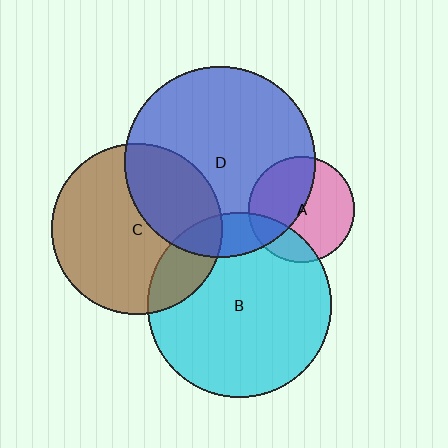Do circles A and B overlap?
Yes.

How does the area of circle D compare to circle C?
Approximately 1.3 times.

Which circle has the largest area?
Circle D (blue).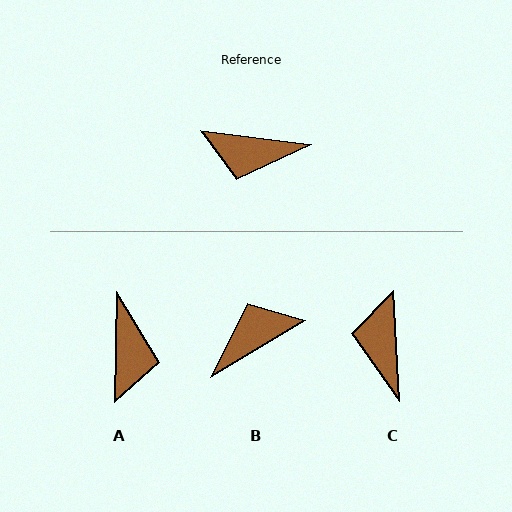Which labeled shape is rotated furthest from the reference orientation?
B, about 142 degrees away.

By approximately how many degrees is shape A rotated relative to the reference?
Approximately 96 degrees counter-clockwise.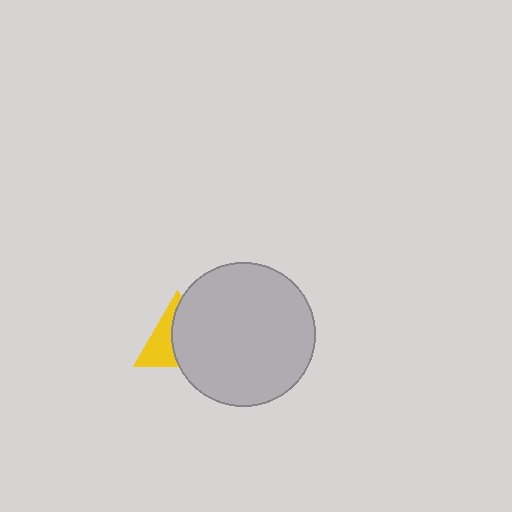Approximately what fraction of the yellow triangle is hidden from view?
Roughly 56% of the yellow triangle is hidden behind the light gray circle.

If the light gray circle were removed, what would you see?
You would see the complete yellow triangle.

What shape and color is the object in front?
The object in front is a light gray circle.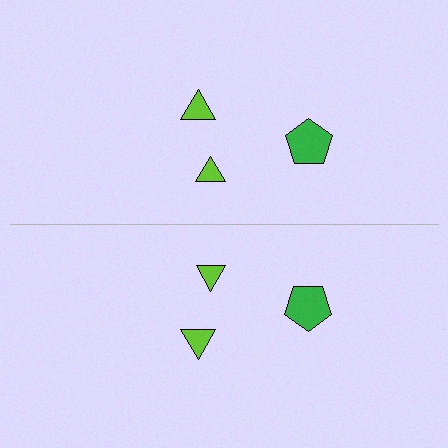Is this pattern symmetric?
Yes, this pattern has bilateral (reflection) symmetry.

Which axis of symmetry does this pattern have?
The pattern has a horizontal axis of symmetry running through the center of the image.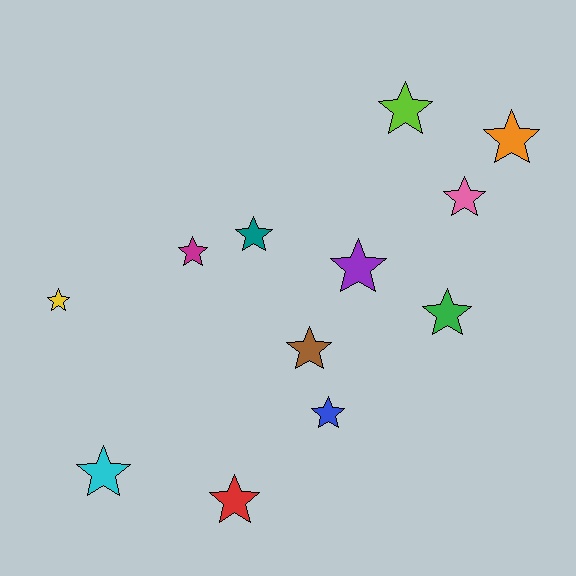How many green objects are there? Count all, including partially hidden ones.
There is 1 green object.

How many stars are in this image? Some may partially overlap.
There are 12 stars.